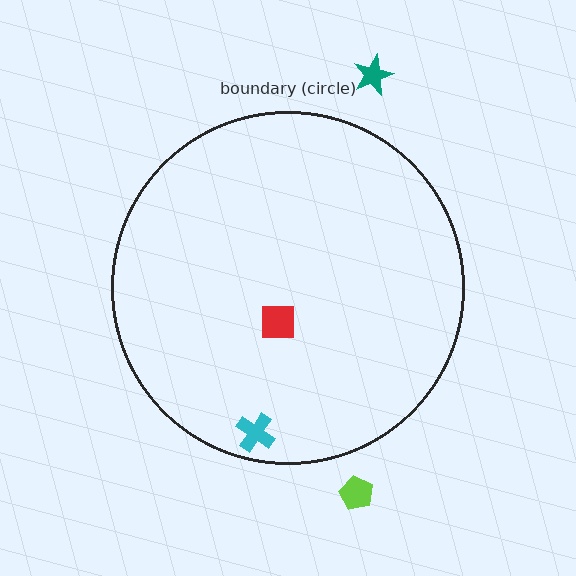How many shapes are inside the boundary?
2 inside, 2 outside.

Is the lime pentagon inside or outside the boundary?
Outside.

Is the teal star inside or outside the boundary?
Outside.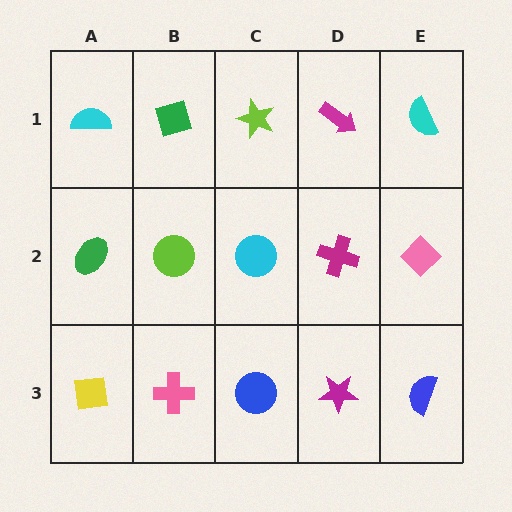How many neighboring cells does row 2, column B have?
4.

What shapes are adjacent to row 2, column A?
A cyan semicircle (row 1, column A), a yellow square (row 3, column A), a lime circle (row 2, column B).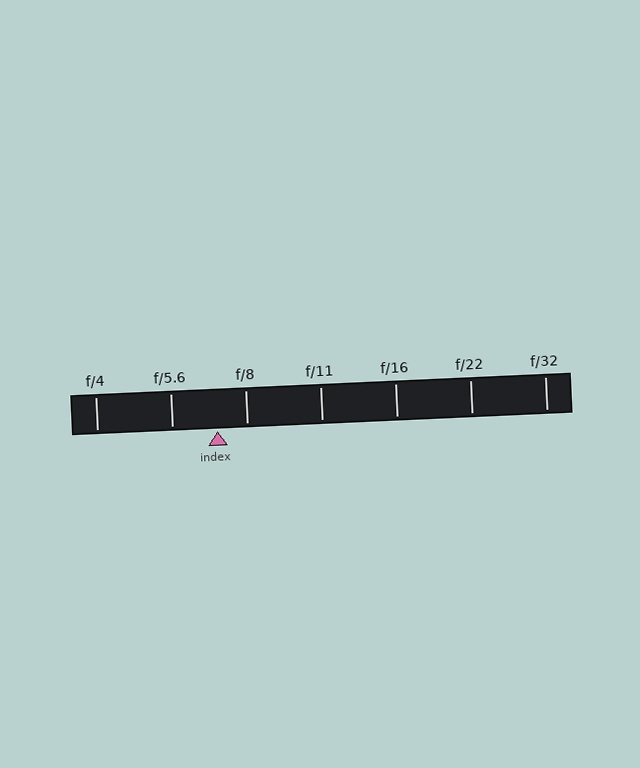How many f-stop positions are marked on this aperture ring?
There are 7 f-stop positions marked.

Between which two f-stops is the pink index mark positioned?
The index mark is between f/5.6 and f/8.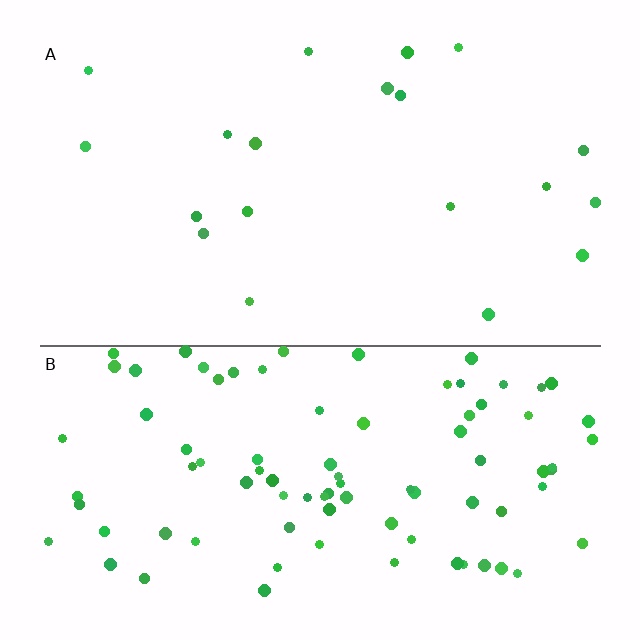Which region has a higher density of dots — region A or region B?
B (the bottom).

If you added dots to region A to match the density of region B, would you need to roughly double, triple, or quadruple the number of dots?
Approximately quadruple.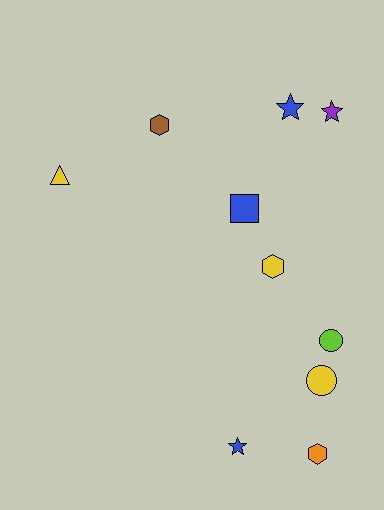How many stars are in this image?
There are 3 stars.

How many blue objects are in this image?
There are 3 blue objects.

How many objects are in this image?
There are 10 objects.